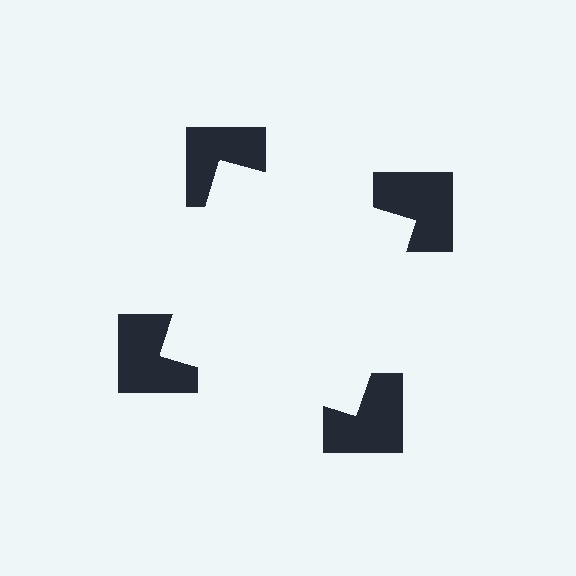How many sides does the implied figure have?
4 sides.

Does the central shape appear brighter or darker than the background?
It typically appears slightly brighter than the background, even though no actual brightness change is drawn.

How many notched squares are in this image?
There are 4 — one at each vertex of the illusory square.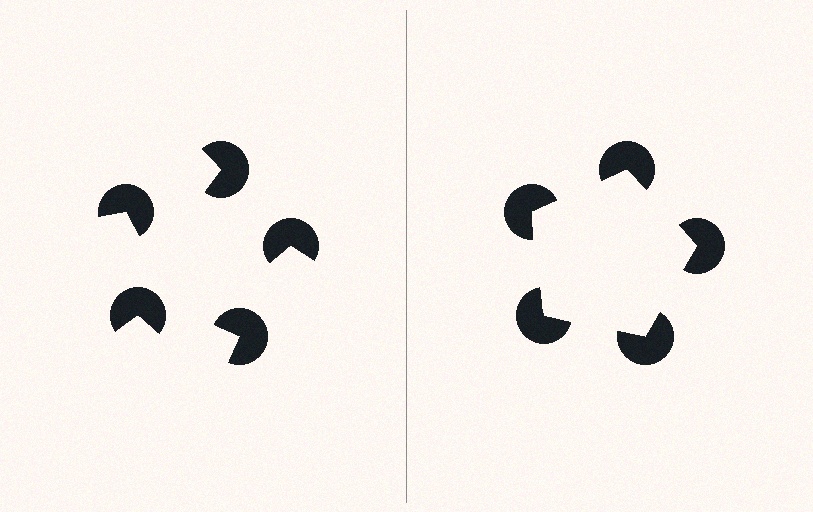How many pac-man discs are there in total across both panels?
10 — 5 on each side.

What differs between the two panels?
The pac-man discs are positioned identically on both sides; only the wedge orientations differ. On the right they align to a pentagon; on the left they are misaligned.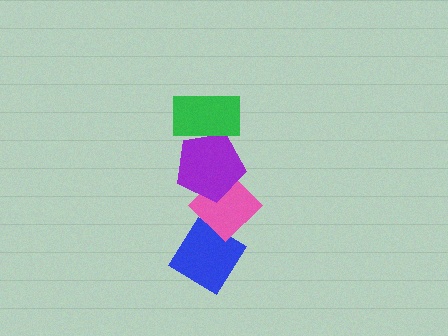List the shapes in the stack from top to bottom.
From top to bottom: the green rectangle, the purple pentagon, the pink diamond, the blue diamond.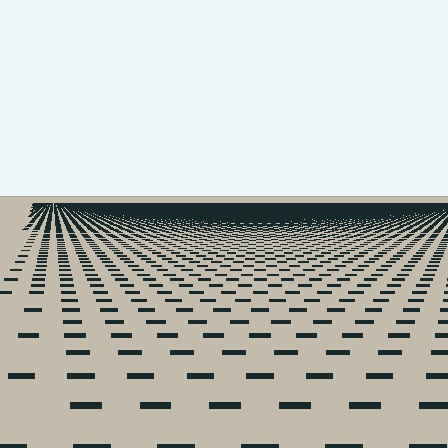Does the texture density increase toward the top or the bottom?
Density increases toward the top.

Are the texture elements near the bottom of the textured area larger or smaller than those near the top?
Larger. Near the bottom, elements are closer to the viewer and appear at a bigger on-screen size.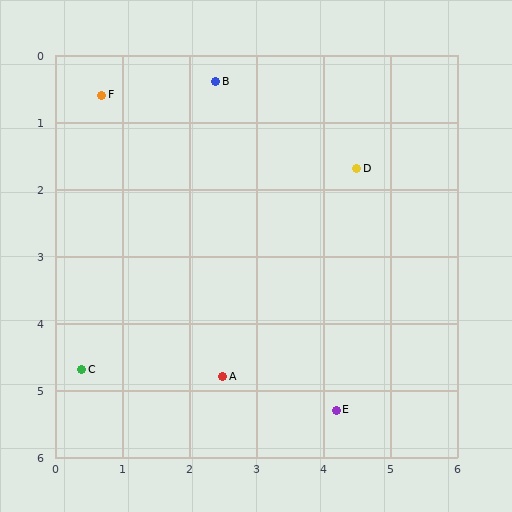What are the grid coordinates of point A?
Point A is at approximately (2.5, 4.8).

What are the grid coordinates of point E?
Point E is at approximately (4.2, 5.3).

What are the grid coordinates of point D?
Point D is at approximately (4.5, 1.7).